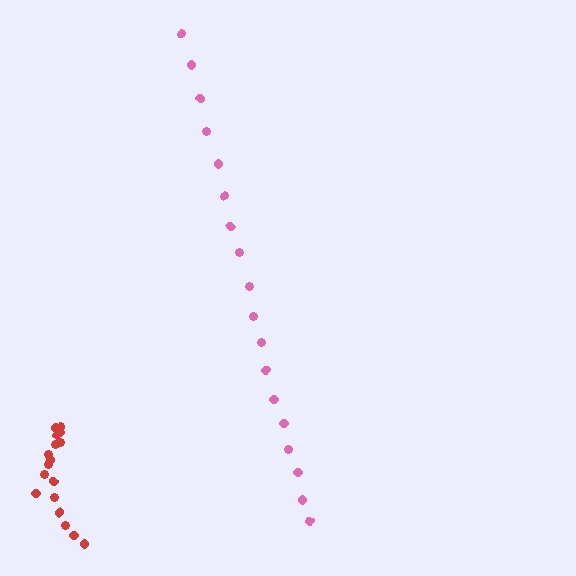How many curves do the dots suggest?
There are 2 distinct paths.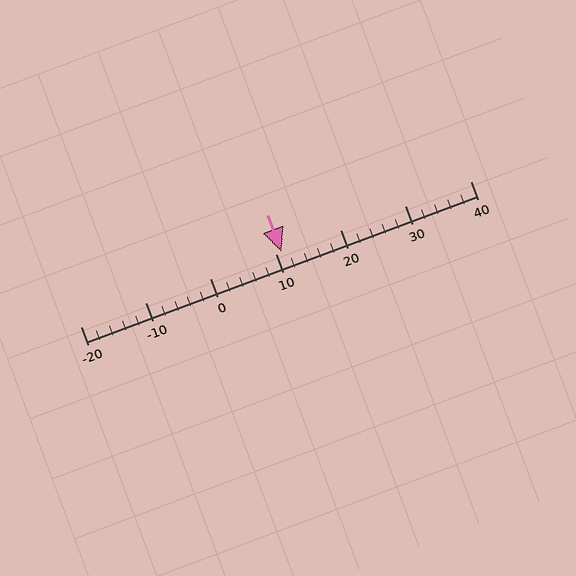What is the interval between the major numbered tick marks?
The major tick marks are spaced 10 units apart.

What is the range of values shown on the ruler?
The ruler shows values from -20 to 40.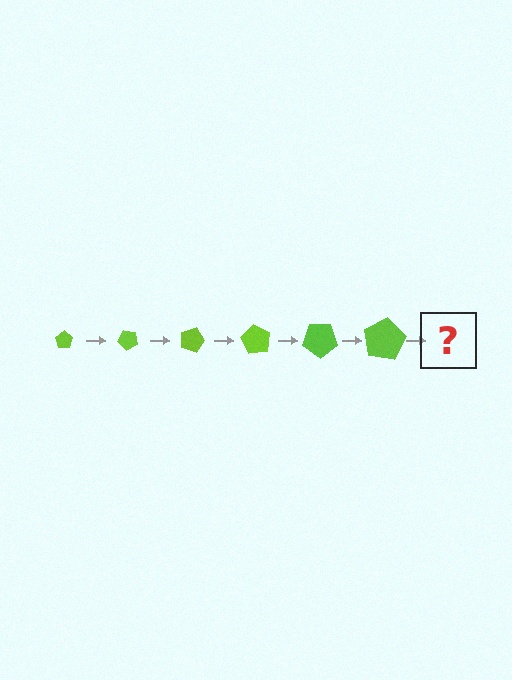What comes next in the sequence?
The next element should be a pentagon, larger than the previous one and rotated 270 degrees from the start.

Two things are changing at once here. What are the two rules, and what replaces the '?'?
The two rules are that the pentagon grows larger each step and it rotates 45 degrees each step. The '?' should be a pentagon, larger than the previous one and rotated 270 degrees from the start.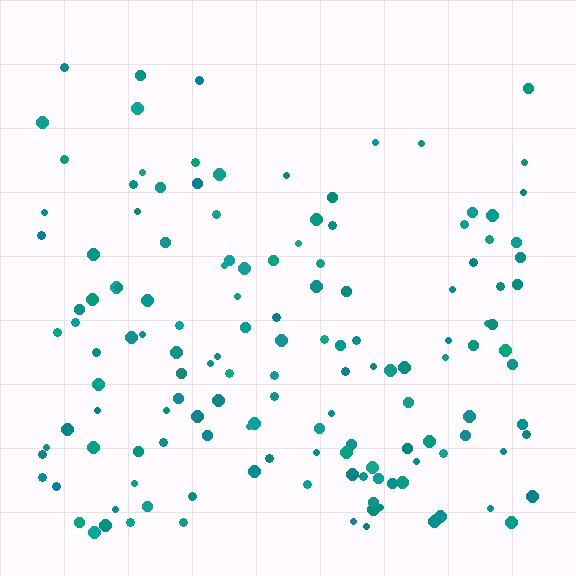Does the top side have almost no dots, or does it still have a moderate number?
Still a moderate number, just noticeably fewer than the bottom.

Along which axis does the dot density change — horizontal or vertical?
Vertical.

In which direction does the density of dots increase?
From top to bottom, with the bottom side densest.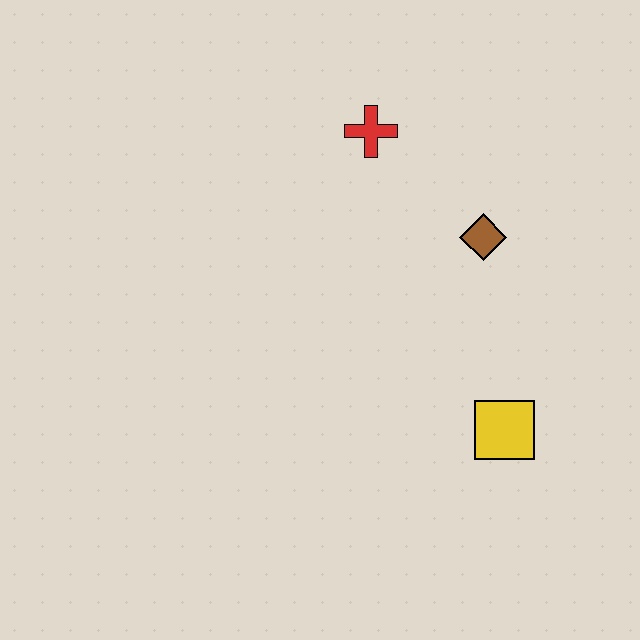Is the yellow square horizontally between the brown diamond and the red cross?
No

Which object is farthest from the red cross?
The yellow square is farthest from the red cross.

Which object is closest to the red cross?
The brown diamond is closest to the red cross.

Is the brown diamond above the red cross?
No